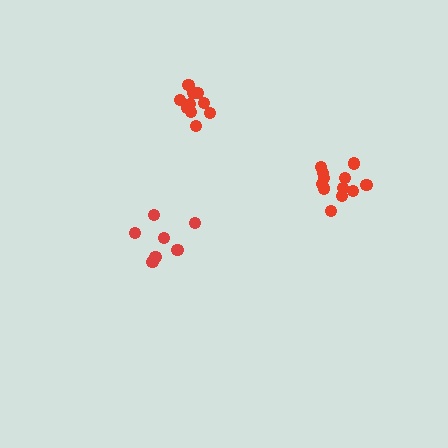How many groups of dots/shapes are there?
There are 3 groups.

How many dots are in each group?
Group 1: 12 dots, Group 2: 7 dots, Group 3: 10 dots (29 total).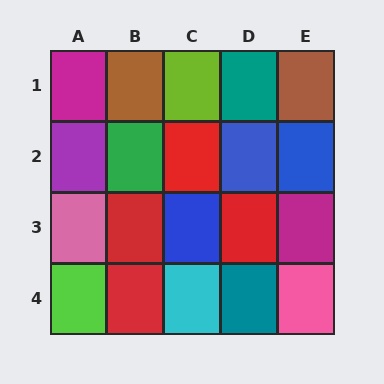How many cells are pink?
2 cells are pink.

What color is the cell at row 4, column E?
Pink.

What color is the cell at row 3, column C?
Blue.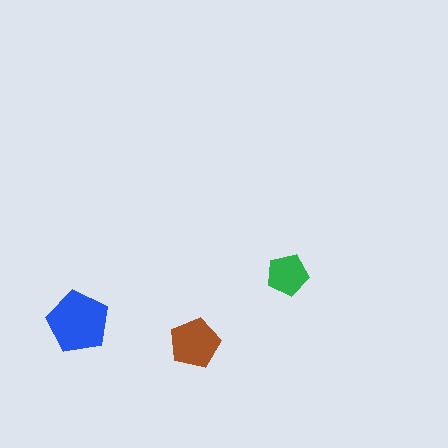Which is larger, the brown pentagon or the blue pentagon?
The blue one.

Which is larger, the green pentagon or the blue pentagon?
The blue one.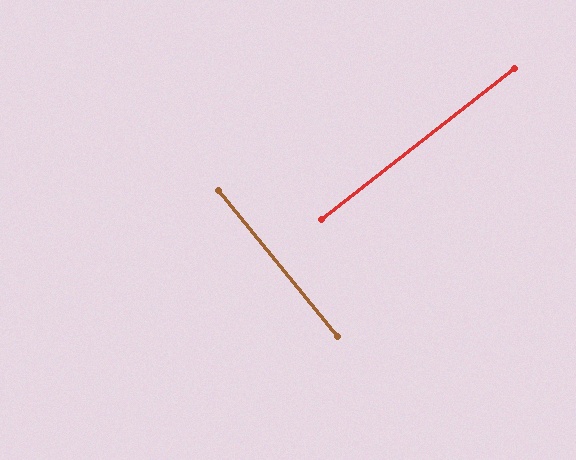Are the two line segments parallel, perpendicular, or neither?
Perpendicular — they meet at approximately 89°.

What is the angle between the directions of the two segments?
Approximately 89 degrees.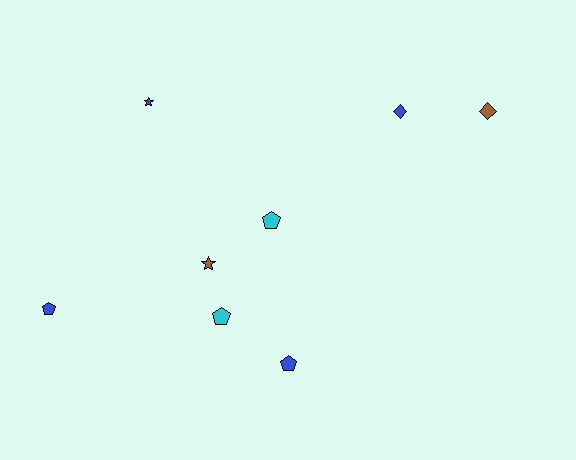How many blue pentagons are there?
There are 2 blue pentagons.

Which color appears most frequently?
Blue, with 4 objects.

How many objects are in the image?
There are 8 objects.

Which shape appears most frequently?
Pentagon, with 4 objects.